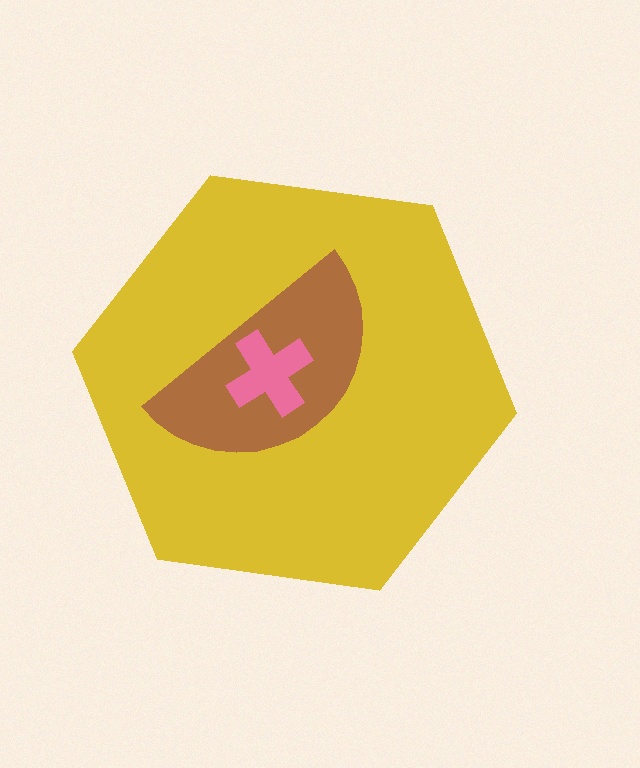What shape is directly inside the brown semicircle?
The pink cross.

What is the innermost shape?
The pink cross.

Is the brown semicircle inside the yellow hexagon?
Yes.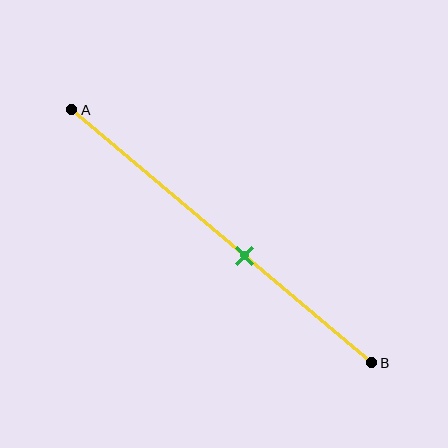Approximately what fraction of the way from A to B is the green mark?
The green mark is approximately 60% of the way from A to B.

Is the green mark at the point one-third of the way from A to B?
No, the mark is at about 60% from A, not at the 33% one-third point.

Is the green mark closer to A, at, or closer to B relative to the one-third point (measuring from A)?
The green mark is closer to point B than the one-third point of segment AB.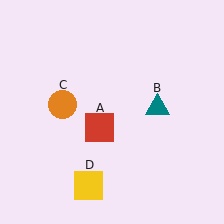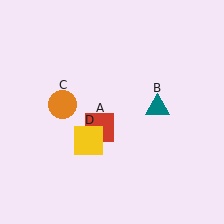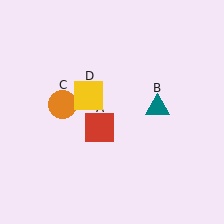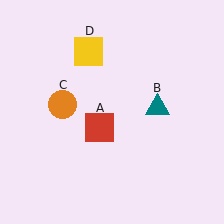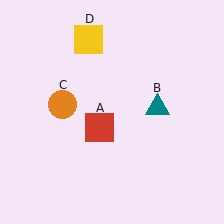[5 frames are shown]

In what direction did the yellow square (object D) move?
The yellow square (object D) moved up.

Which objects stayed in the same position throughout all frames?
Red square (object A) and teal triangle (object B) and orange circle (object C) remained stationary.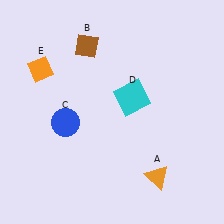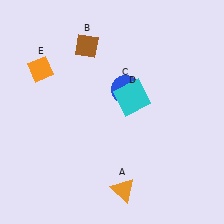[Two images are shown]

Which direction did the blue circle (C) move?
The blue circle (C) moved right.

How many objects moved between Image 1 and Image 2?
2 objects moved between the two images.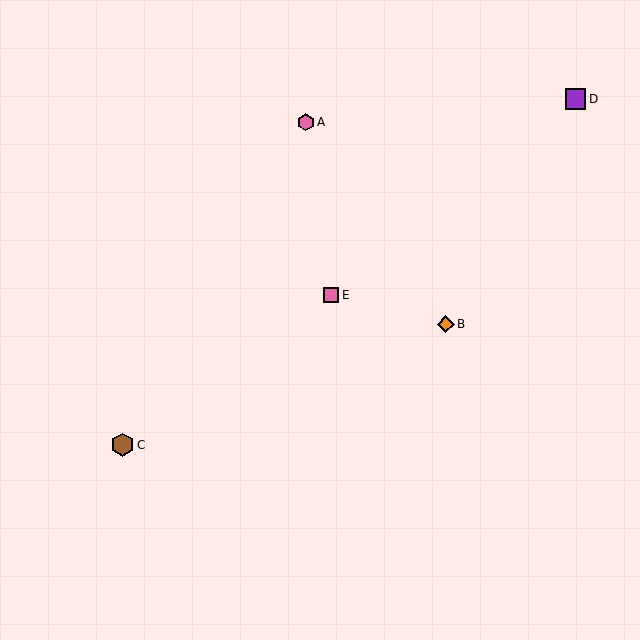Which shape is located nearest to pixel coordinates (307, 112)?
The pink hexagon (labeled A) at (306, 122) is nearest to that location.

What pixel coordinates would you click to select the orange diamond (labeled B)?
Click at (446, 324) to select the orange diamond B.